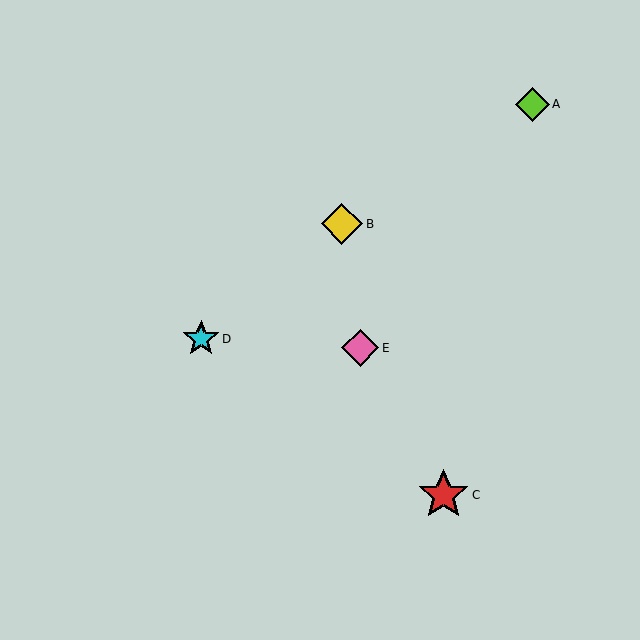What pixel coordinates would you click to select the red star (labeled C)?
Click at (444, 495) to select the red star C.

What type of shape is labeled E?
Shape E is a pink diamond.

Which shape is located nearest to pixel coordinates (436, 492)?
The red star (labeled C) at (444, 495) is nearest to that location.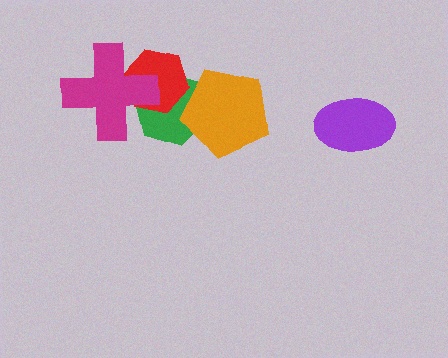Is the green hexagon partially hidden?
Yes, it is partially covered by another shape.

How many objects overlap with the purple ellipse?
0 objects overlap with the purple ellipse.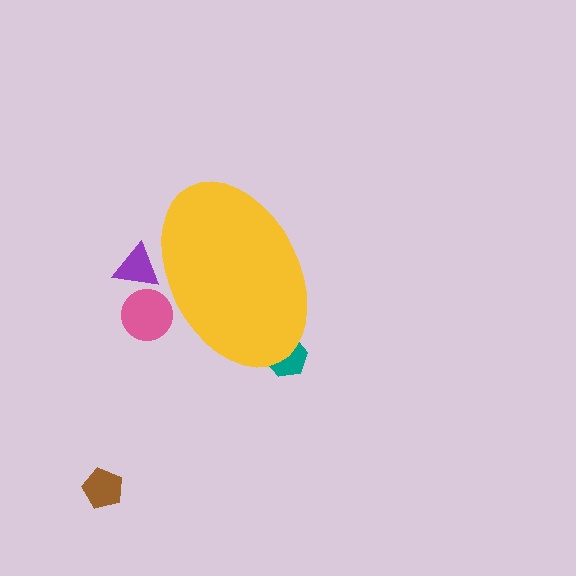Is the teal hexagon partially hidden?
Yes, the teal hexagon is partially hidden behind the yellow ellipse.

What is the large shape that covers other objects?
A yellow ellipse.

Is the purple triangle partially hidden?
Yes, the purple triangle is partially hidden behind the yellow ellipse.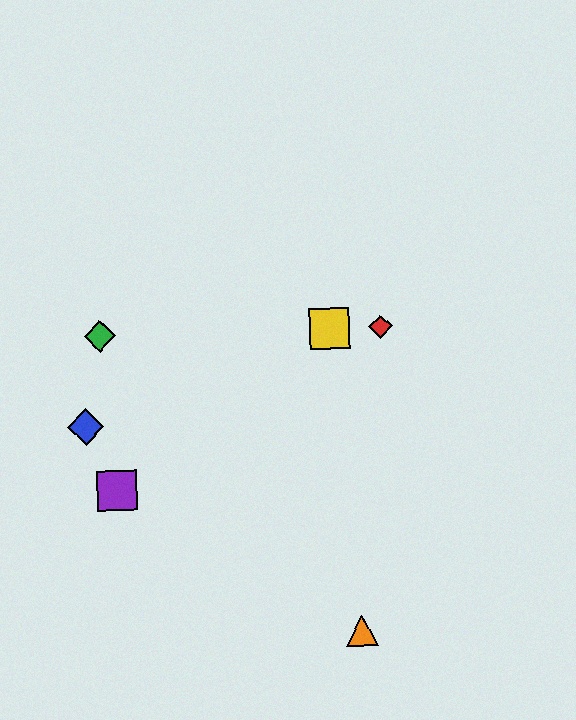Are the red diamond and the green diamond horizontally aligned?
Yes, both are at y≈327.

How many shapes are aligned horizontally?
3 shapes (the red diamond, the green diamond, the yellow square) are aligned horizontally.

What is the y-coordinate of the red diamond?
The red diamond is at y≈327.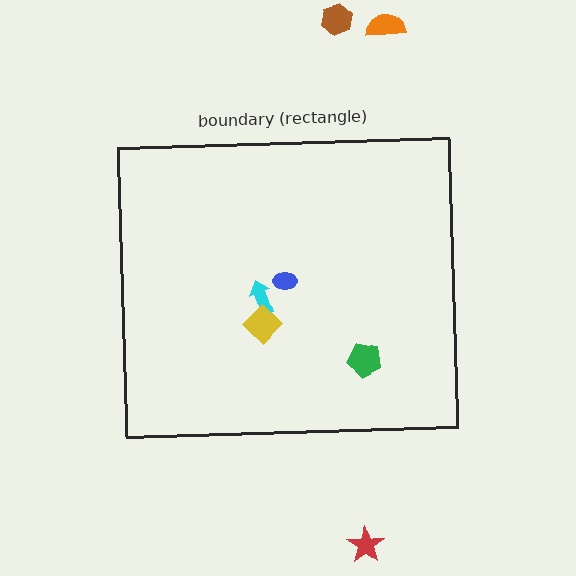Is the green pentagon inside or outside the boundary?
Inside.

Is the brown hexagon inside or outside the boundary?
Outside.